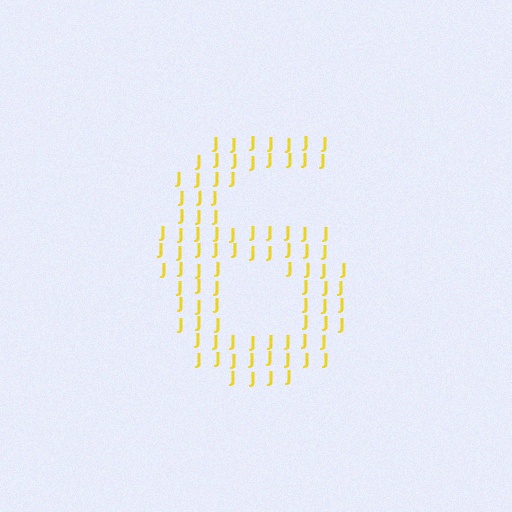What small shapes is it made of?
It is made of small letter J's.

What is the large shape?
The large shape is the digit 6.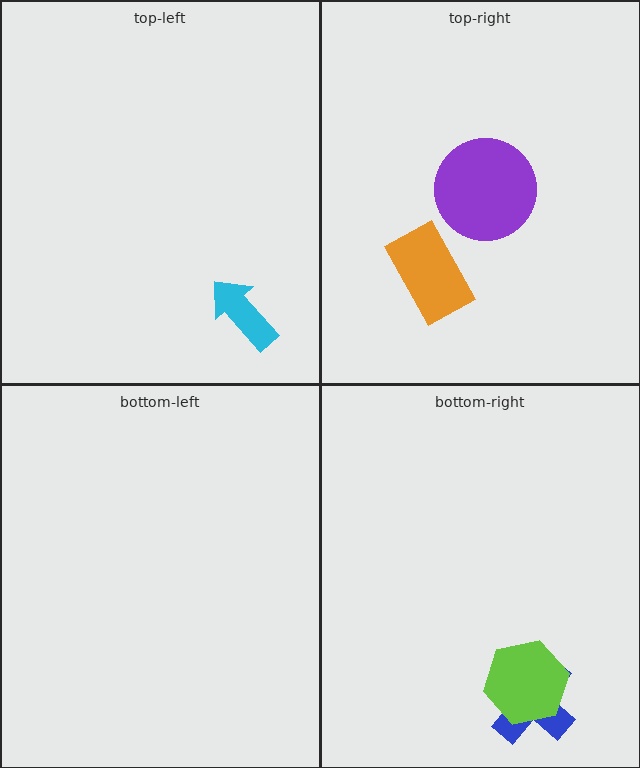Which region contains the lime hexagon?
The bottom-right region.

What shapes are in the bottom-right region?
The blue cross, the lime hexagon.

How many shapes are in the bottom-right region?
2.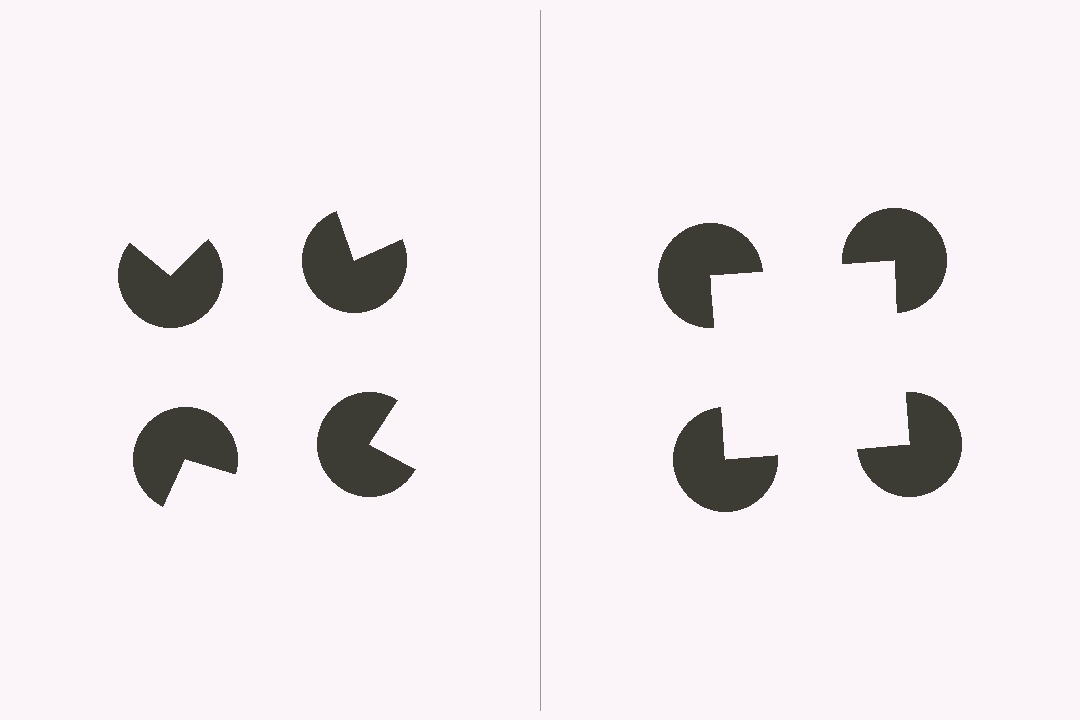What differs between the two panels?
The pac-man discs are positioned identically on both sides; only the wedge orientations differ. On the right they align to a square; on the left they are misaligned.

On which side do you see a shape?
An illusory square appears on the right side. On the left side the wedge cuts are rotated, so no coherent shape forms.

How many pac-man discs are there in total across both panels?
8 — 4 on each side.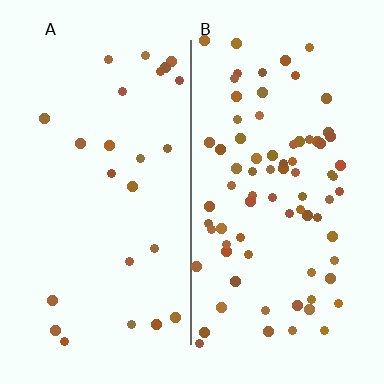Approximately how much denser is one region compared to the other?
Approximately 3.2× — region B over region A.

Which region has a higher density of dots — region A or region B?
B (the right).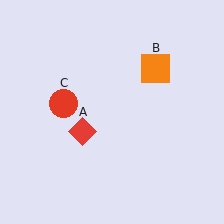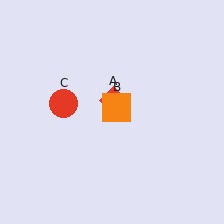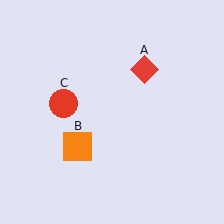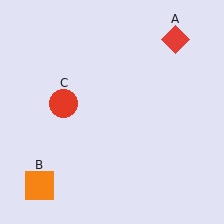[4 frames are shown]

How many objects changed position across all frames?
2 objects changed position: red diamond (object A), orange square (object B).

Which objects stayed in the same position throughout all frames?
Red circle (object C) remained stationary.